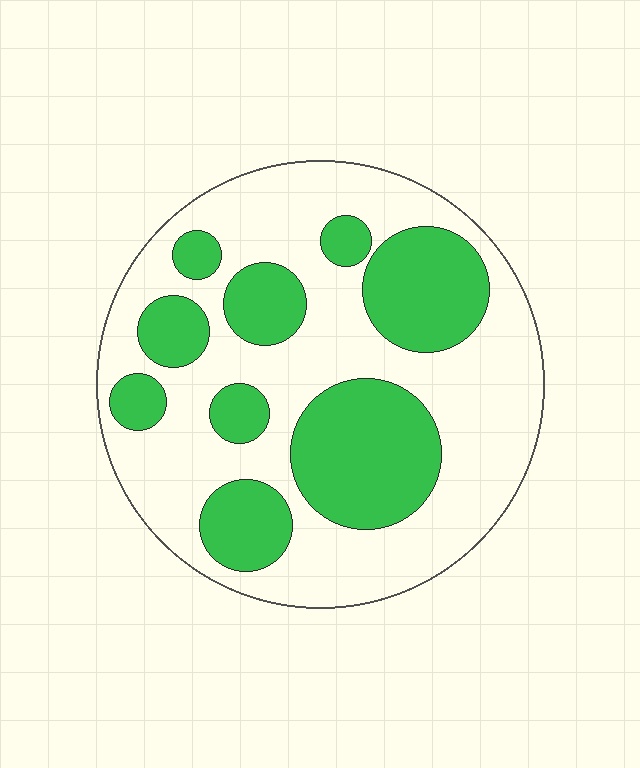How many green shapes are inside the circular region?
9.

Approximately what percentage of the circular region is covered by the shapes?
Approximately 35%.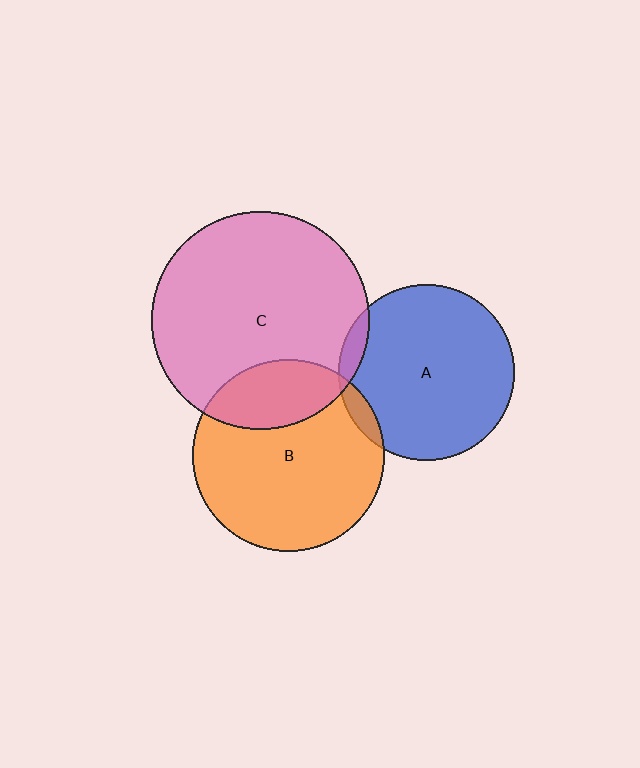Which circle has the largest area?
Circle C (pink).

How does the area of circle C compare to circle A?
Approximately 1.5 times.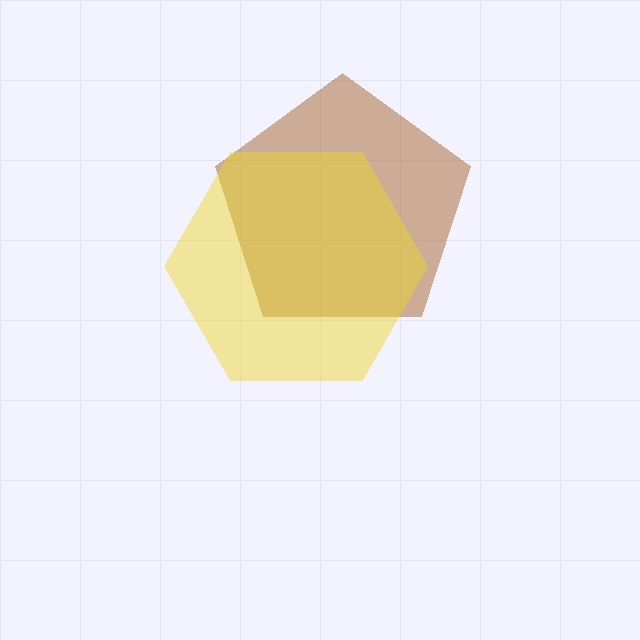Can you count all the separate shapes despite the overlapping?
Yes, there are 2 separate shapes.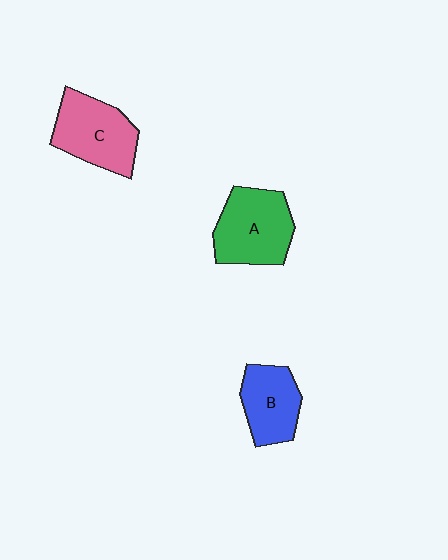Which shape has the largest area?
Shape A (green).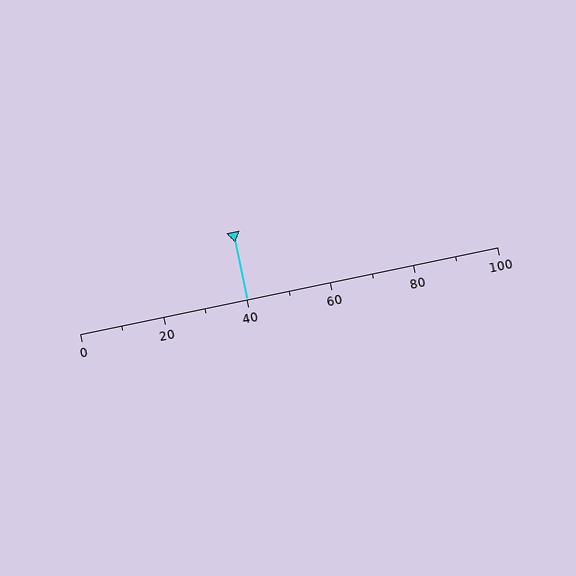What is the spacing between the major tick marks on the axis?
The major ticks are spaced 20 apart.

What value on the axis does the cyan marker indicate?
The marker indicates approximately 40.